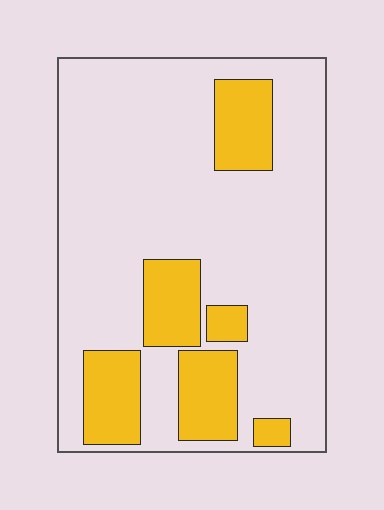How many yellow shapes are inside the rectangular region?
6.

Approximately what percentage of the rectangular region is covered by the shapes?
Approximately 25%.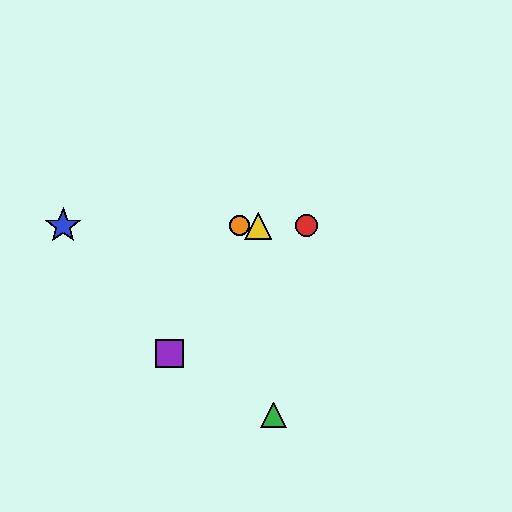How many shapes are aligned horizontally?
4 shapes (the red circle, the blue star, the yellow triangle, the orange circle) are aligned horizontally.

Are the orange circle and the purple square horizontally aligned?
No, the orange circle is at y≈226 and the purple square is at y≈354.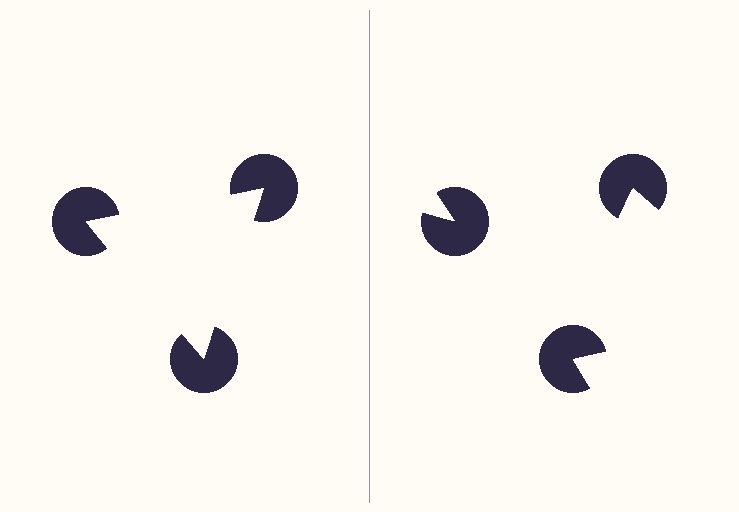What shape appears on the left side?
An illusory triangle.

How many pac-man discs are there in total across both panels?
6 — 3 on each side.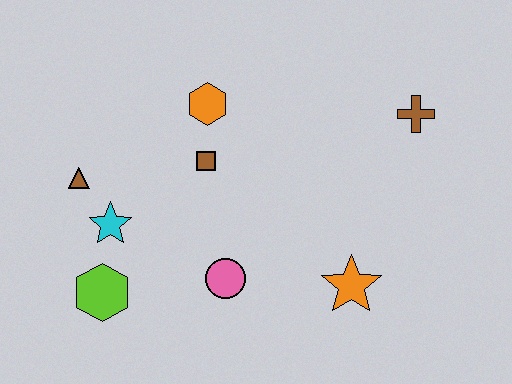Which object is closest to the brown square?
The orange hexagon is closest to the brown square.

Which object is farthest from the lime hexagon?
The brown cross is farthest from the lime hexagon.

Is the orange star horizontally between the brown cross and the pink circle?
Yes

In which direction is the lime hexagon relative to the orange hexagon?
The lime hexagon is below the orange hexagon.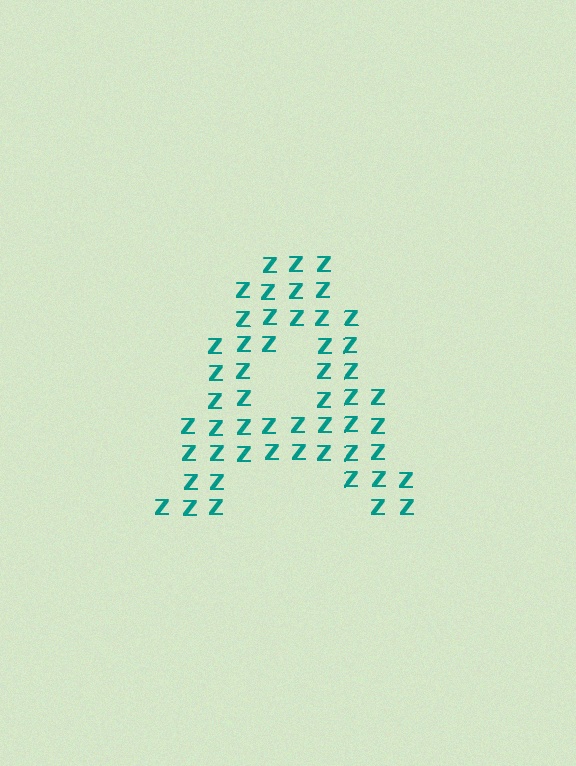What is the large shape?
The large shape is the letter A.